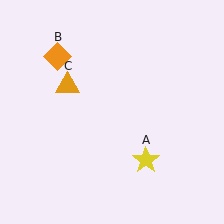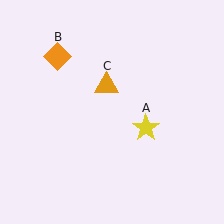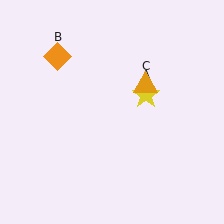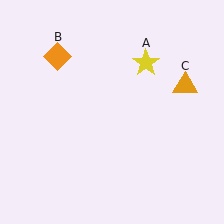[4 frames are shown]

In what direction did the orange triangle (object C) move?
The orange triangle (object C) moved right.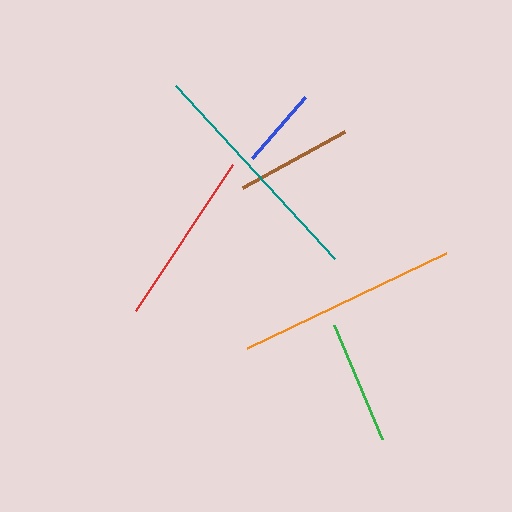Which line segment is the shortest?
The blue line is the shortest at approximately 81 pixels.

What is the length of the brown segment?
The brown segment is approximately 117 pixels long.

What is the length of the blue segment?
The blue segment is approximately 81 pixels long.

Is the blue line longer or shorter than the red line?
The red line is longer than the blue line.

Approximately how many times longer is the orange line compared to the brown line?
The orange line is approximately 1.9 times the length of the brown line.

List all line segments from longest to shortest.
From longest to shortest: teal, orange, red, green, brown, blue.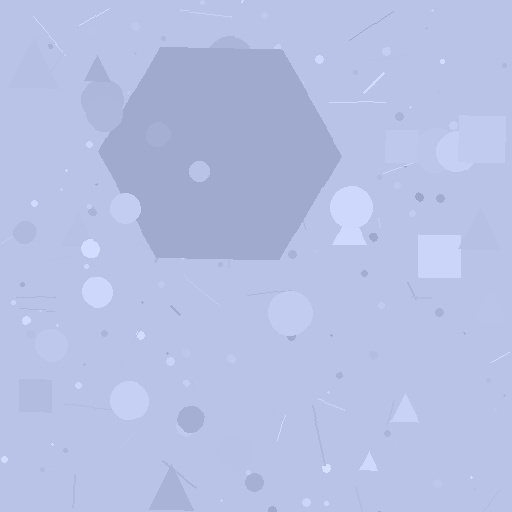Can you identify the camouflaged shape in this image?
The camouflaged shape is a hexagon.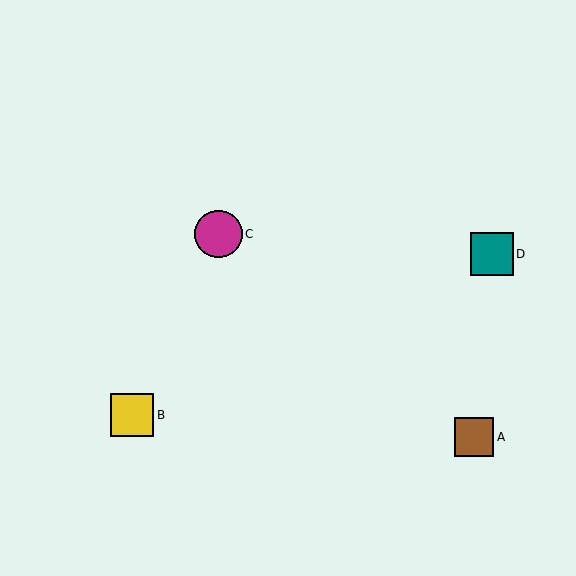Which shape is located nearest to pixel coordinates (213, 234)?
The magenta circle (labeled C) at (219, 234) is nearest to that location.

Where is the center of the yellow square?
The center of the yellow square is at (132, 415).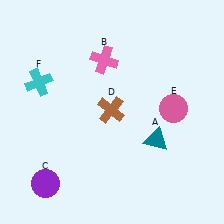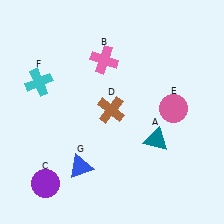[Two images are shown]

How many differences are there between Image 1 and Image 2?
There is 1 difference between the two images.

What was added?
A blue triangle (G) was added in Image 2.